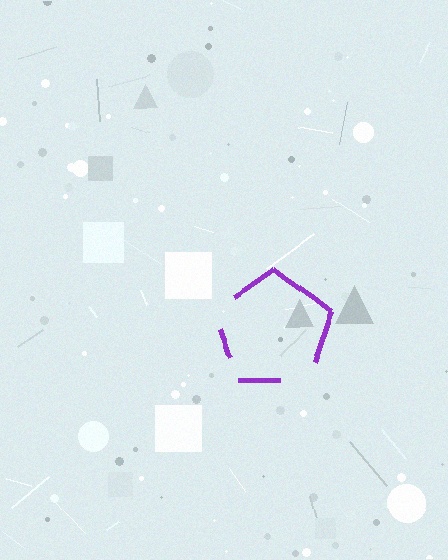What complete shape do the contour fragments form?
The contour fragments form a pentagon.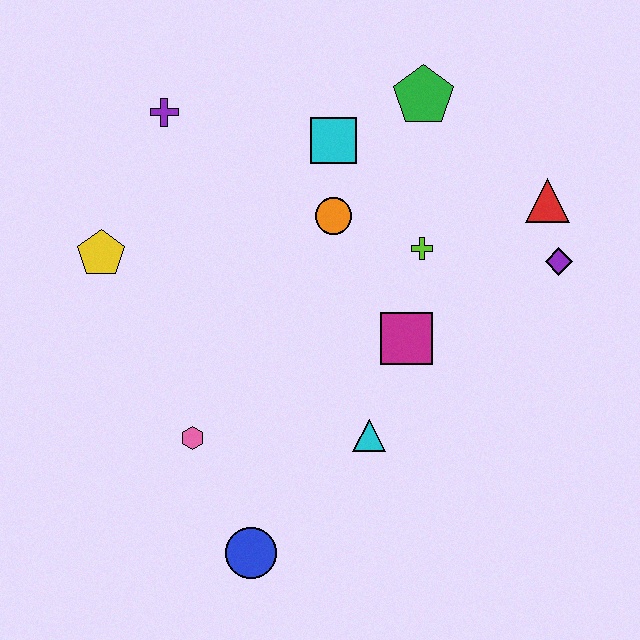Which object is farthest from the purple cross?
The blue circle is farthest from the purple cross.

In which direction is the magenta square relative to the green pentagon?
The magenta square is below the green pentagon.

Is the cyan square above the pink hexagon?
Yes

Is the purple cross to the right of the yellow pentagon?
Yes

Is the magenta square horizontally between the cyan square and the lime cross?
Yes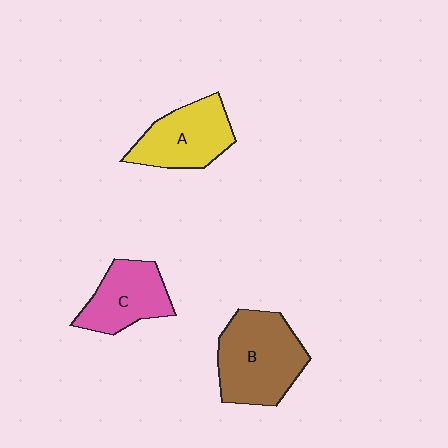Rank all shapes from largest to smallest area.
From largest to smallest: B (brown), A (yellow), C (pink).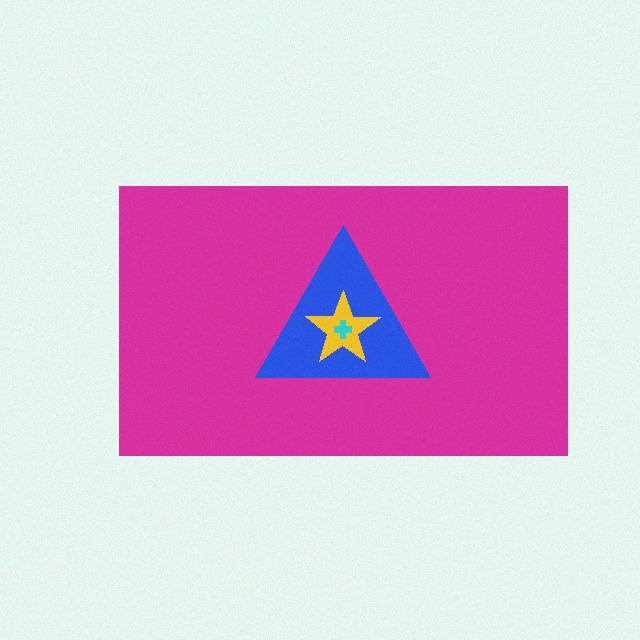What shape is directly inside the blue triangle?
The yellow star.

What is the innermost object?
The cyan cross.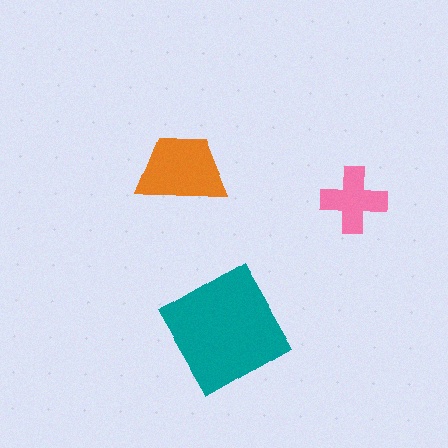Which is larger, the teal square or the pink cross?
The teal square.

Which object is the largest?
The teal square.